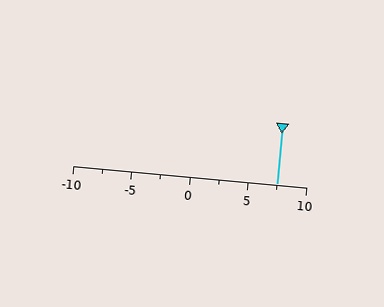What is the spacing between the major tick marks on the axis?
The major ticks are spaced 5 apart.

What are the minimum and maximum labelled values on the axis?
The axis runs from -10 to 10.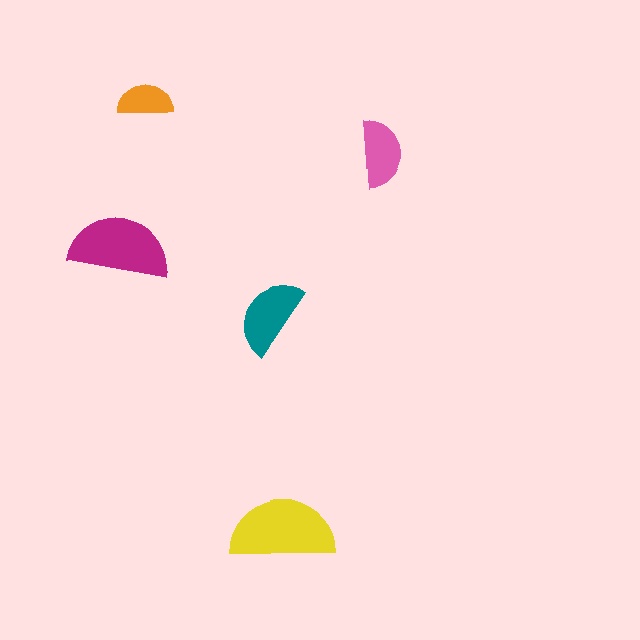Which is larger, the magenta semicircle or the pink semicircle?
The magenta one.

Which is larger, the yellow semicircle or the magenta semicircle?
The yellow one.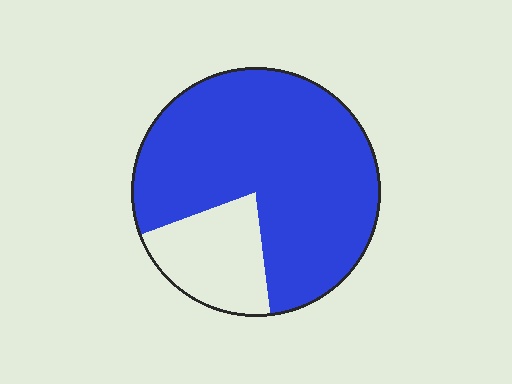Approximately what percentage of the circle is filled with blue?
Approximately 80%.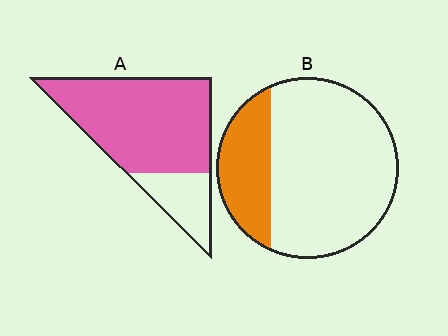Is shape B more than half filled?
No.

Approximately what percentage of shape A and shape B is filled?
A is approximately 80% and B is approximately 25%.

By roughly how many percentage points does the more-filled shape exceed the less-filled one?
By roughly 50 percentage points (A over B).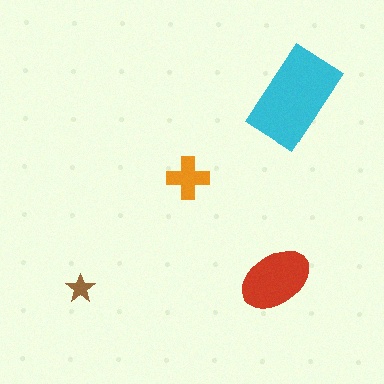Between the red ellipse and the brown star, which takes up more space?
The red ellipse.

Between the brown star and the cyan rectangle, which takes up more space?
The cyan rectangle.